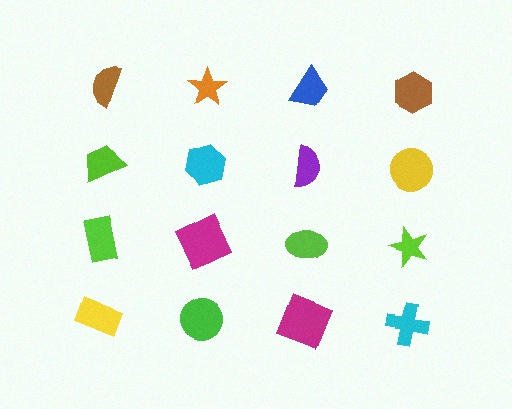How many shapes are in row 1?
4 shapes.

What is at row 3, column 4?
A lime star.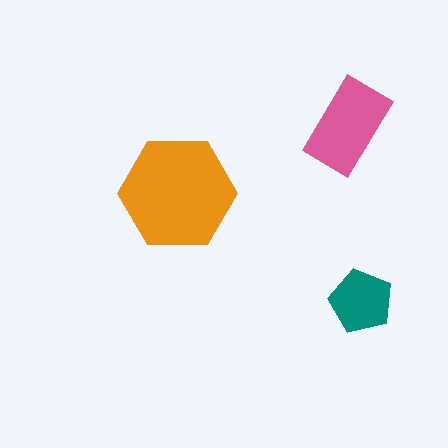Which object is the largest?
The orange hexagon.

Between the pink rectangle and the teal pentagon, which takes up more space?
The pink rectangle.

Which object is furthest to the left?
The orange hexagon is leftmost.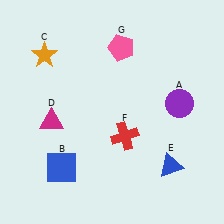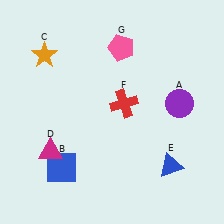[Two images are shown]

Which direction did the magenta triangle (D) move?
The magenta triangle (D) moved down.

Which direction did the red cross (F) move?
The red cross (F) moved up.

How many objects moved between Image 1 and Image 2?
2 objects moved between the two images.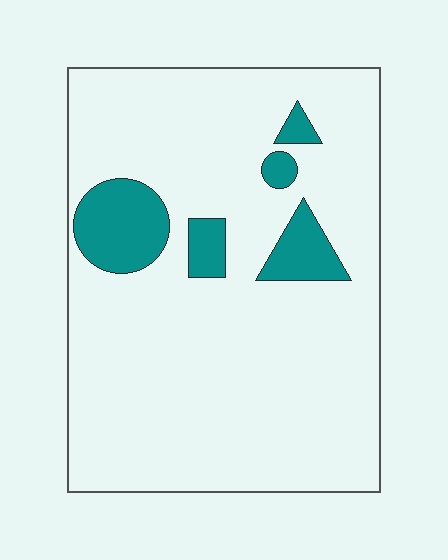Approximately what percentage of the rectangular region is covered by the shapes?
Approximately 10%.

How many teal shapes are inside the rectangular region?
5.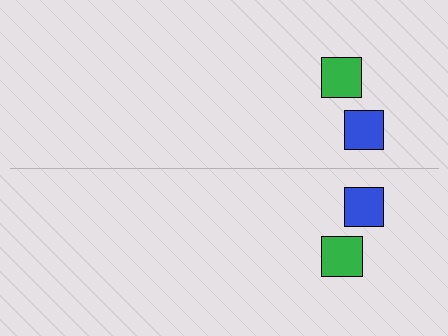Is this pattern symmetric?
Yes, this pattern has bilateral (reflection) symmetry.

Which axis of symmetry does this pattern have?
The pattern has a horizontal axis of symmetry running through the center of the image.